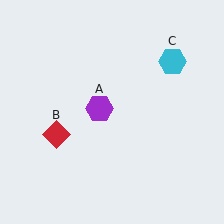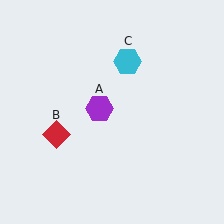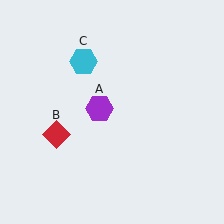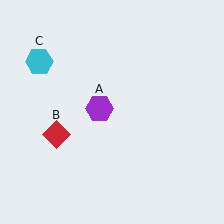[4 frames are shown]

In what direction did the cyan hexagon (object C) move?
The cyan hexagon (object C) moved left.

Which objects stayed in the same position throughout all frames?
Purple hexagon (object A) and red diamond (object B) remained stationary.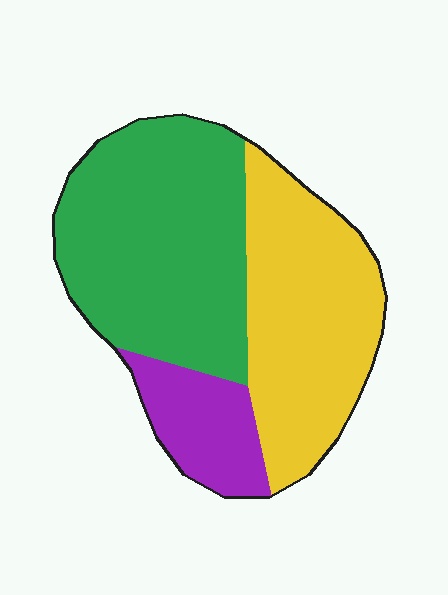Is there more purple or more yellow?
Yellow.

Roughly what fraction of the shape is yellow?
Yellow takes up about three eighths (3/8) of the shape.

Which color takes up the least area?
Purple, at roughly 15%.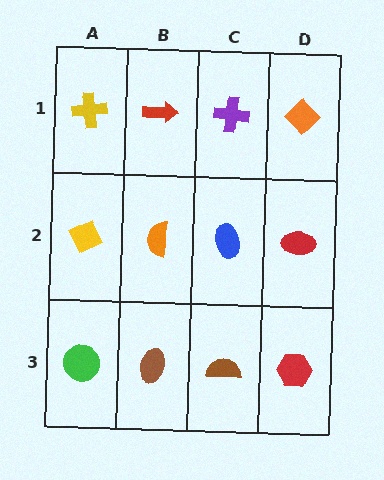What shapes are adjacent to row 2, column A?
A yellow cross (row 1, column A), a green circle (row 3, column A), an orange semicircle (row 2, column B).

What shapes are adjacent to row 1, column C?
A blue ellipse (row 2, column C), a red arrow (row 1, column B), an orange diamond (row 1, column D).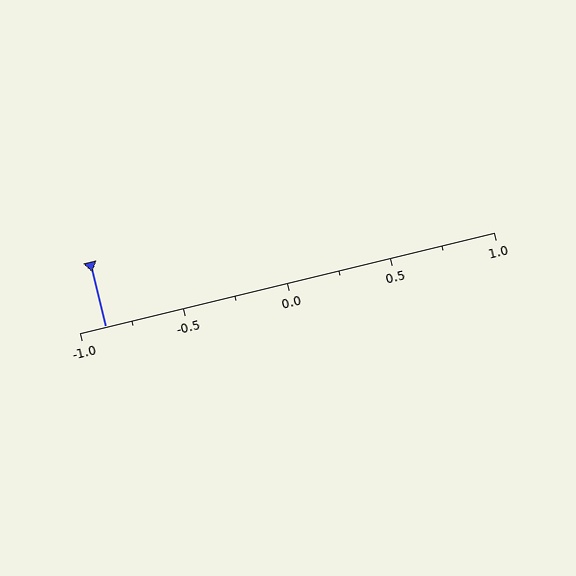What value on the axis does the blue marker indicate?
The marker indicates approximately -0.88.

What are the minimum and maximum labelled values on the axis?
The axis runs from -1.0 to 1.0.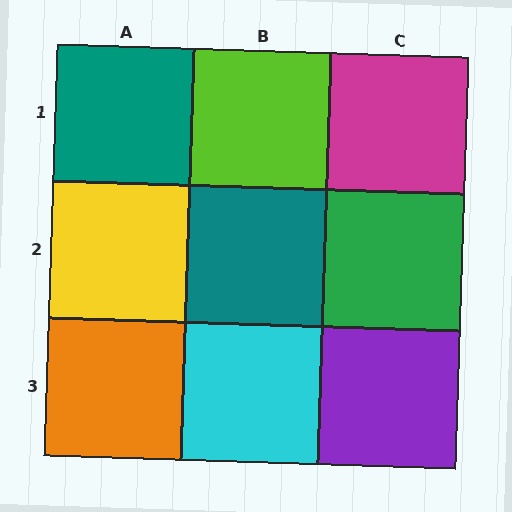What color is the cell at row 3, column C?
Purple.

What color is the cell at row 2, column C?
Green.